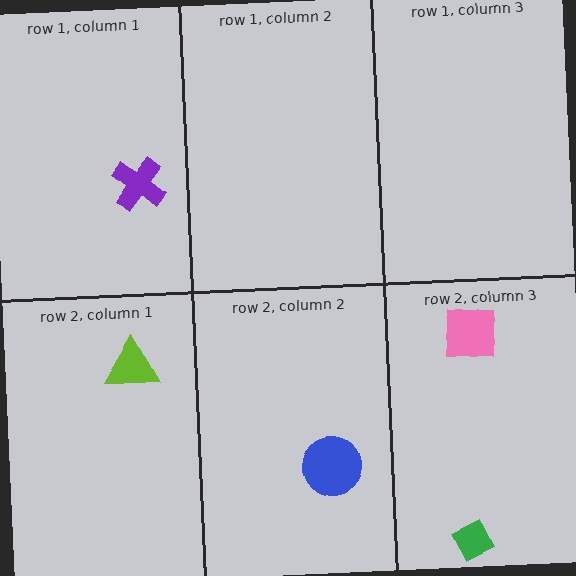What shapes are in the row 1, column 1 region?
The purple cross.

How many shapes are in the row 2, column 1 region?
1.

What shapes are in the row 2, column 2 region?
The blue circle.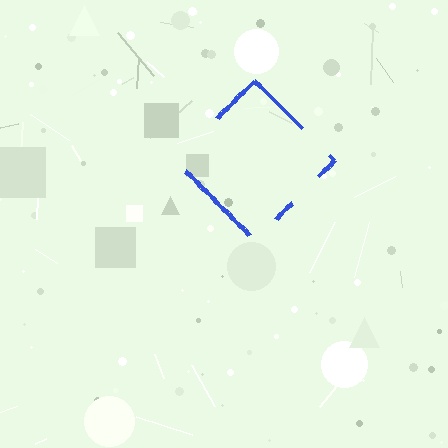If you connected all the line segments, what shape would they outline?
They would outline a diamond.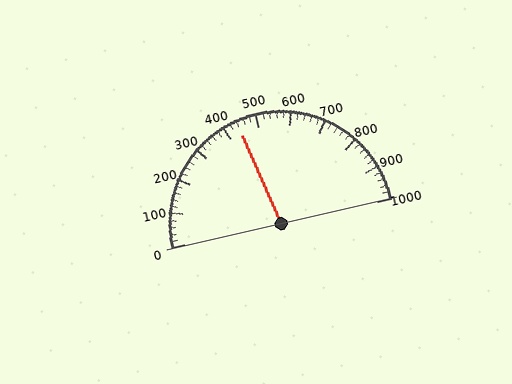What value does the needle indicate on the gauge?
The needle indicates approximately 440.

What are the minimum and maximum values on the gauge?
The gauge ranges from 0 to 1000.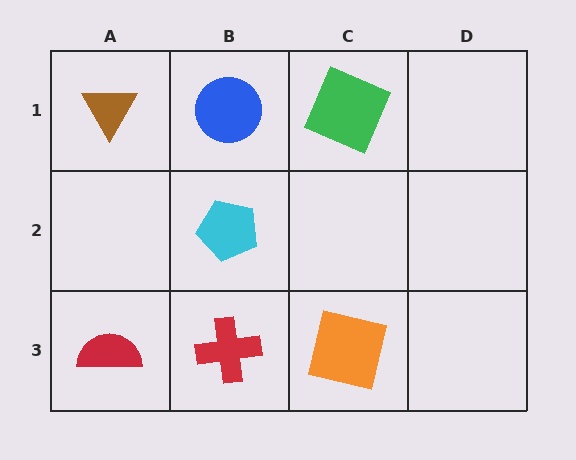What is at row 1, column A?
A brown triangle.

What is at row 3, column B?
A red cross.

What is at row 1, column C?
A green square.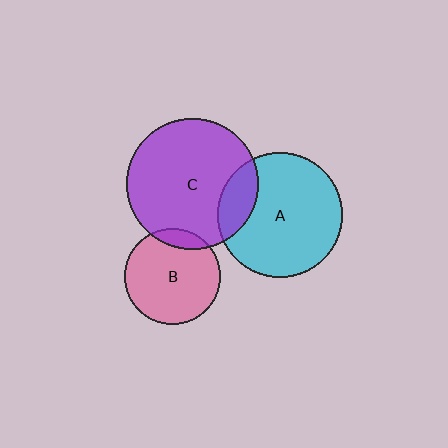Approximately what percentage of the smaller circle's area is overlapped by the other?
Approximately 10%.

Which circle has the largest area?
Circle C (purple).